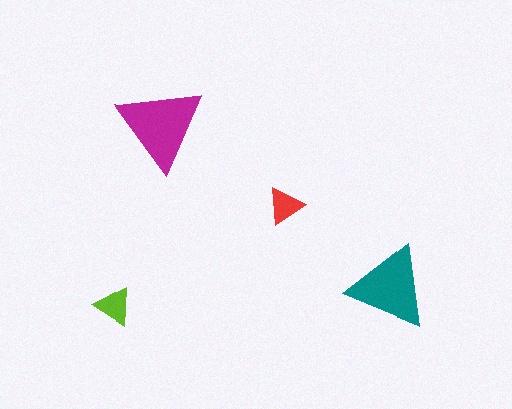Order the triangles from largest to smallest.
the magenta one, the teal one, the lime one, the red one.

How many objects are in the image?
There are 4 objects in the image.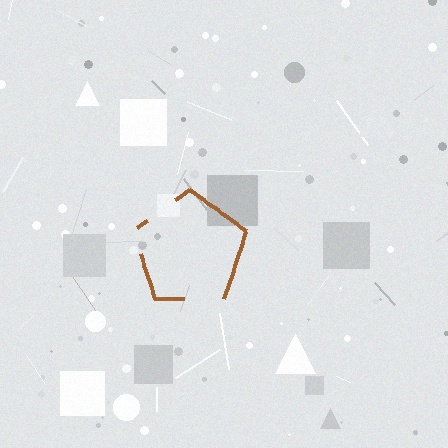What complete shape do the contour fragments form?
The contour fragments form a pentagon.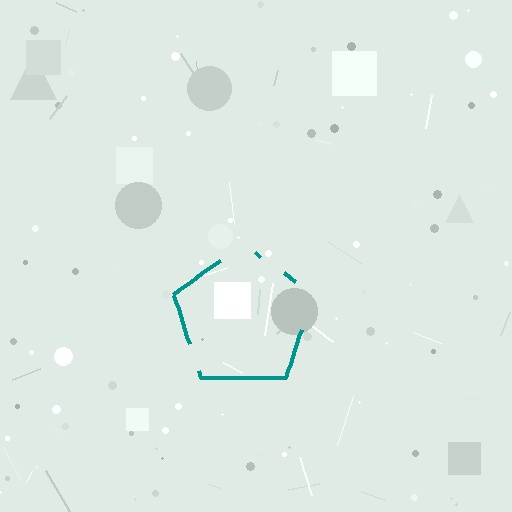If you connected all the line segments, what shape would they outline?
They would outline a pentagon.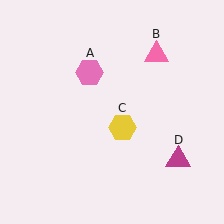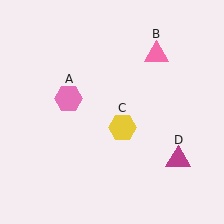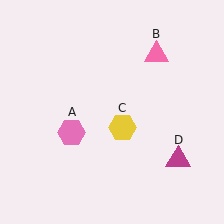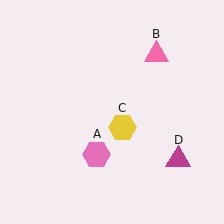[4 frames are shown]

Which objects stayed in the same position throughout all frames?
Pink triangle (object B) and yellow hexagon (object C) and magenta triangle (object D) remained stationary.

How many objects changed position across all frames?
1 object changed position: pink hexagon (object A).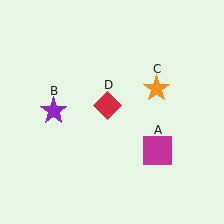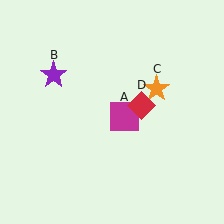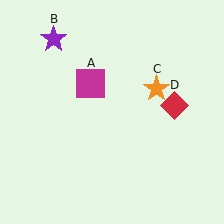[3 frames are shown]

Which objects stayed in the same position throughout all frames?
Orange star (object C) remained stationary.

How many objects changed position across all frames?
3 objects changed position: magenta square (object A), purple star (object B), red diamond (object D).